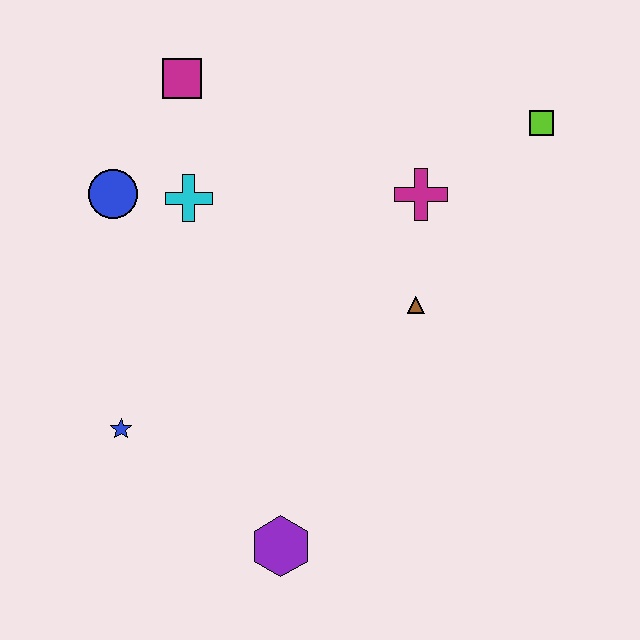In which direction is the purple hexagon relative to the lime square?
The purple hexagon is below the lime square.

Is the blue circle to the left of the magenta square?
Yes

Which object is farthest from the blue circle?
The lime square is farthest from the blue circle.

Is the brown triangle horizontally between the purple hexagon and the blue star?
No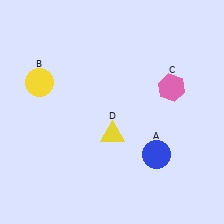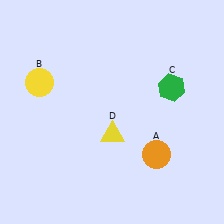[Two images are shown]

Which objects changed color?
A changed from blue to orange. C changed from pink to green.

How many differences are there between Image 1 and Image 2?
There are 2 differences between the two images.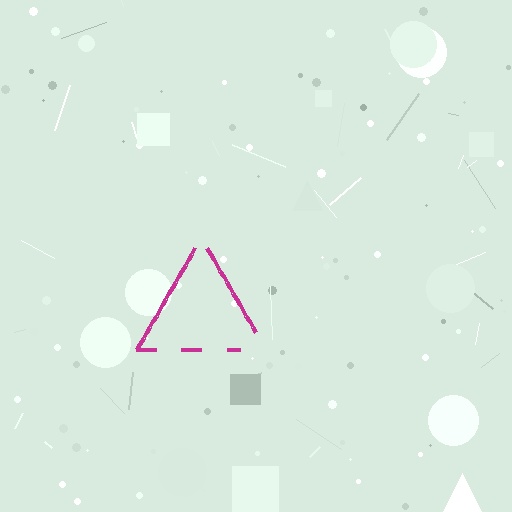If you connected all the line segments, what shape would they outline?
They would outline a triangle.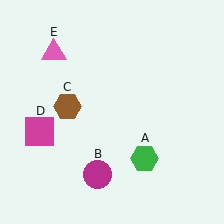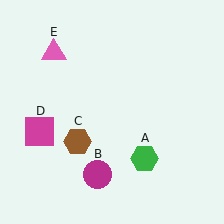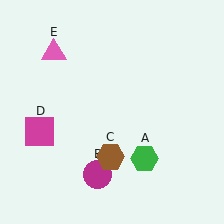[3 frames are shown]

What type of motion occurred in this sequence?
The brown hexagon (object C) rotated counterclockwise around the center of the scene.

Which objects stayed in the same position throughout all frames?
Green hexagon (object A) and magenta circle (object B) and magenta square (object D) and pink triangle (object E) remained stationary.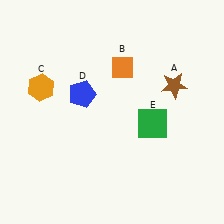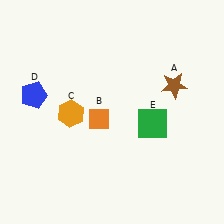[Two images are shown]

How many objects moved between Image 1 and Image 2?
3 objects moved between the two images.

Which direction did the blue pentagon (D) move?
The blue pentagon (D) moved left.